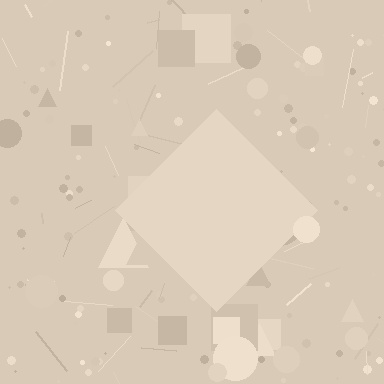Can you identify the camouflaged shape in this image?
The camouflaged shape is a diamond.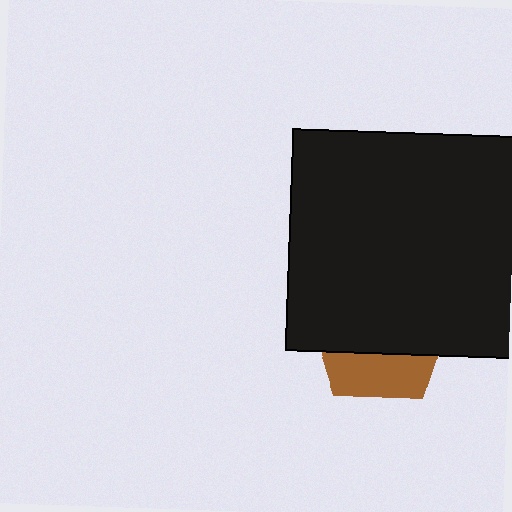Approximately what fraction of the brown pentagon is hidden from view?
Roughly 67% of the brown pentagon is hidden behind the black rectangle.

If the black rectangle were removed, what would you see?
You would see the complete brown pentagon.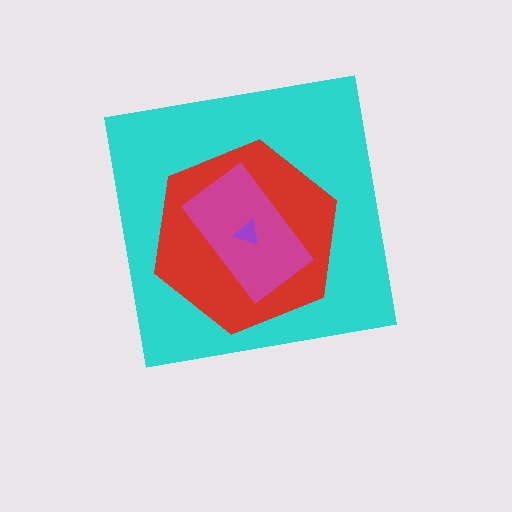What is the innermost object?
The purple triangle.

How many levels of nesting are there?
4.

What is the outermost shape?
The cyan square.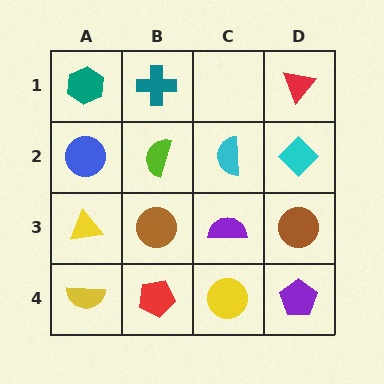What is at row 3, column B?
A brown circle.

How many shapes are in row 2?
4 shapes.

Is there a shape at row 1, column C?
No, that cell is empty.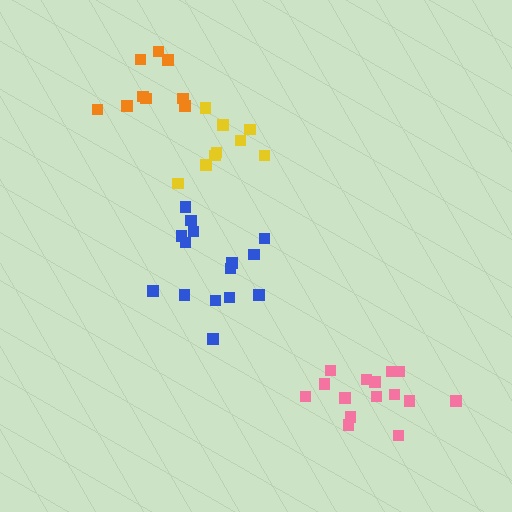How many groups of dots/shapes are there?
There are 4 groups.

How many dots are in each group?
Group 1: 15 dots, Group 2: 15 dots, Group 3: 9 dots, Group 4: 9 dots (48 total).